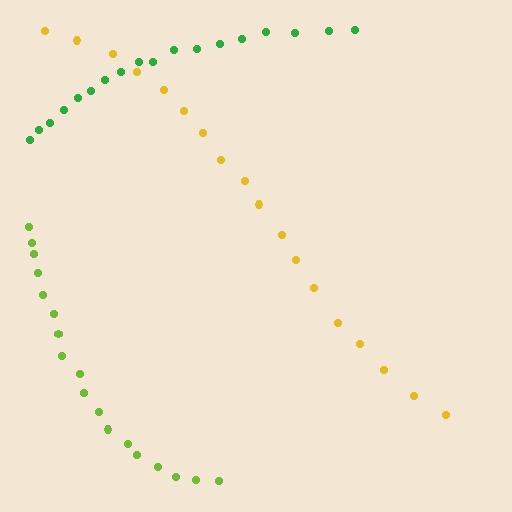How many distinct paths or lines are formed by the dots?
There are 3 distinct paths.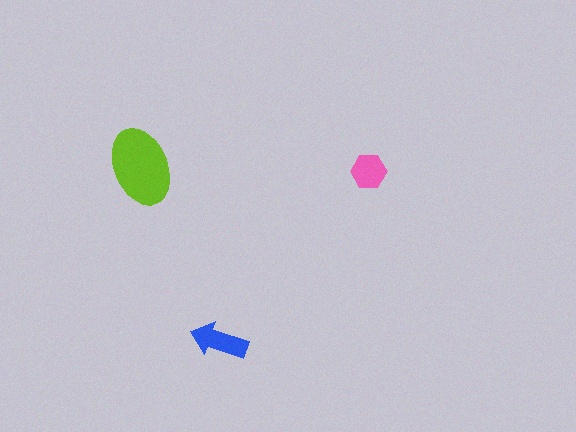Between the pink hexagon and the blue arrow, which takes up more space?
The blue arrow.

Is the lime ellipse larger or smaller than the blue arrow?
Larger.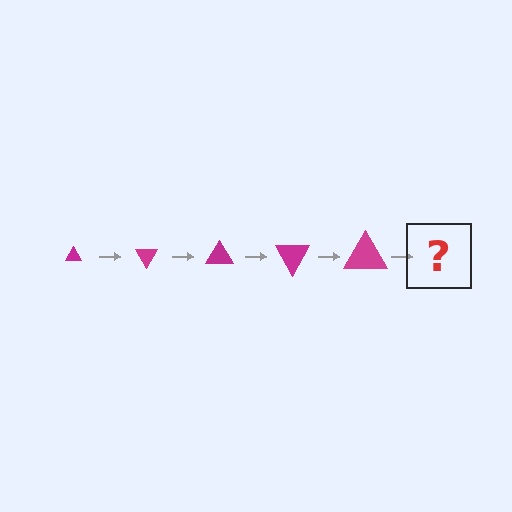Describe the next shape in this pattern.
It should be a triangle, larger than the previous one and rotated 300 degrees from the start.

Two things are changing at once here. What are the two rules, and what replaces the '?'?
The two rules are that the triangle grows larger each step and it rotates 60 degrees each step. The '?' should be a triangle, larger than the previous one and rotated 300 degrees from the start.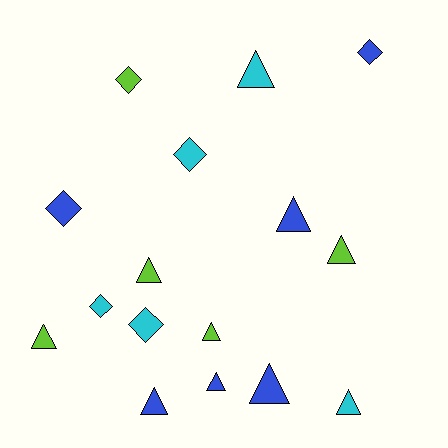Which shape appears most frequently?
Triangle, with 10 objects.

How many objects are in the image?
There are 16 objects.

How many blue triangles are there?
There are 4 blue triangles.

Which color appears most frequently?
Blue, with 6 objects.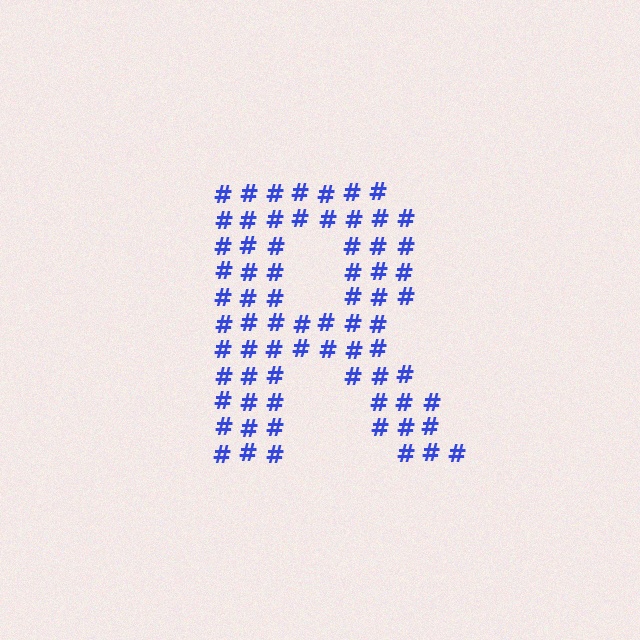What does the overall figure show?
The overall figure shows the letter R.